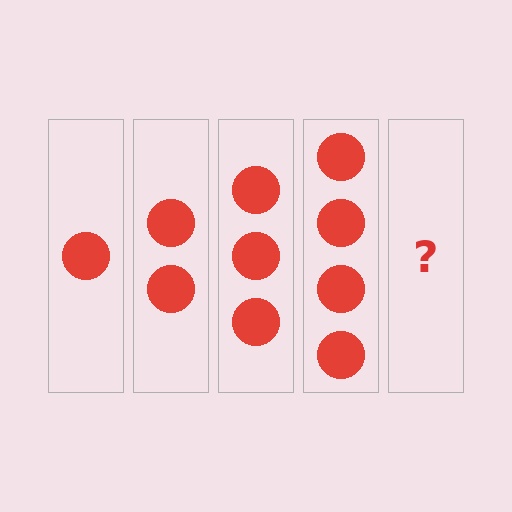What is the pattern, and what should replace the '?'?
The pattern is that each step adds one more circle. The '?' should be 5 circles.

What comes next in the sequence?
The next element should be 5 circles.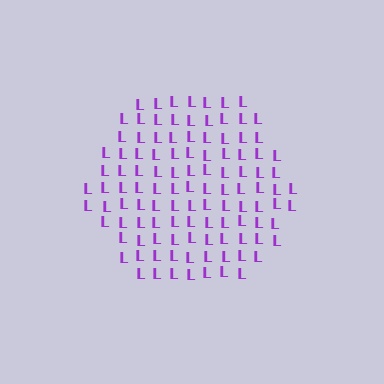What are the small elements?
The small elements are letter L's.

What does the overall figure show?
The overall figure shows a hexagon.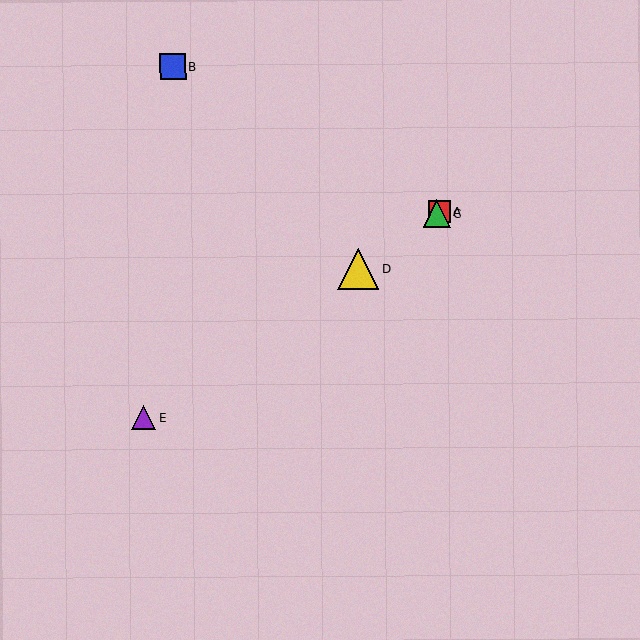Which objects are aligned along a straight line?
Objects A, C, D, E are aligned along a straight line.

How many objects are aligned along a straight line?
4 objects (A, C, D, E) are aligned along a straight line.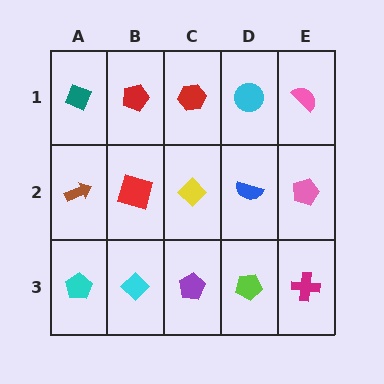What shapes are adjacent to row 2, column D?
A cyan circle (row 1, column D), a lime pentagon (row 3, column D), a yellow diamond (row 2, column C), a pink pentagon (row 2, column E).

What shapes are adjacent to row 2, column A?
A teal diamond (row 1, column A), a cyan pentagon (row 3, column A), a red square (row 2, column B).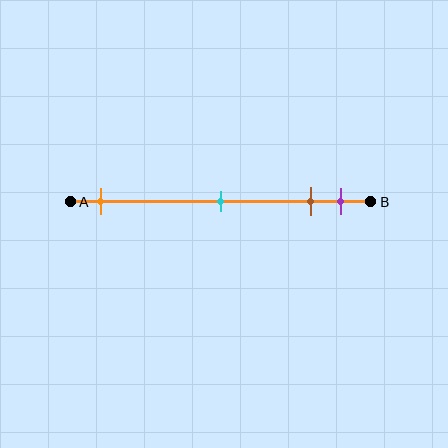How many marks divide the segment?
There are 4 marks dividing the segment.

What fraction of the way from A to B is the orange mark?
The orange mark is approximately 10% (0.1) of the way from A to B.